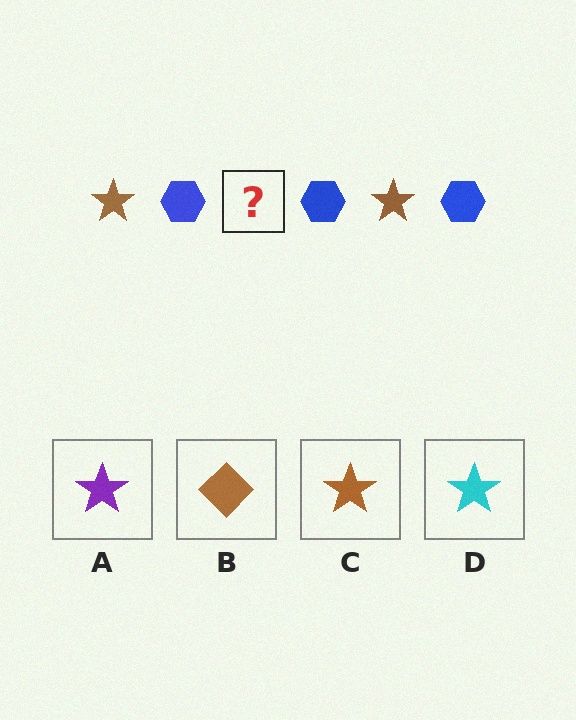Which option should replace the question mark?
Option C.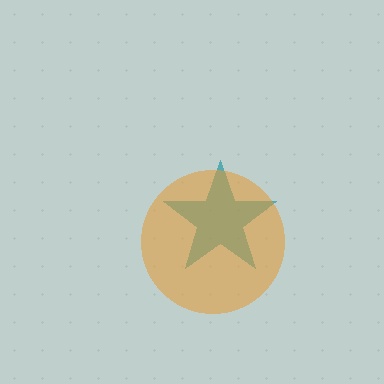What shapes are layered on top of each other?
The layered shapes are: a teal star, an orange circle.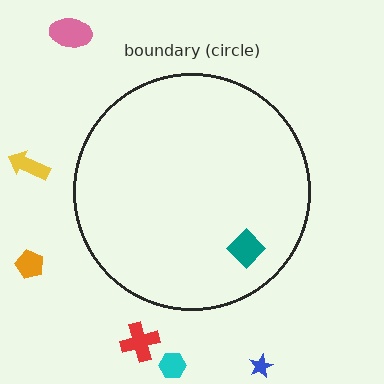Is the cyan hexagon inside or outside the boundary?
Outside.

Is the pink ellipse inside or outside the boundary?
Outside.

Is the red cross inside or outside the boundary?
Outside.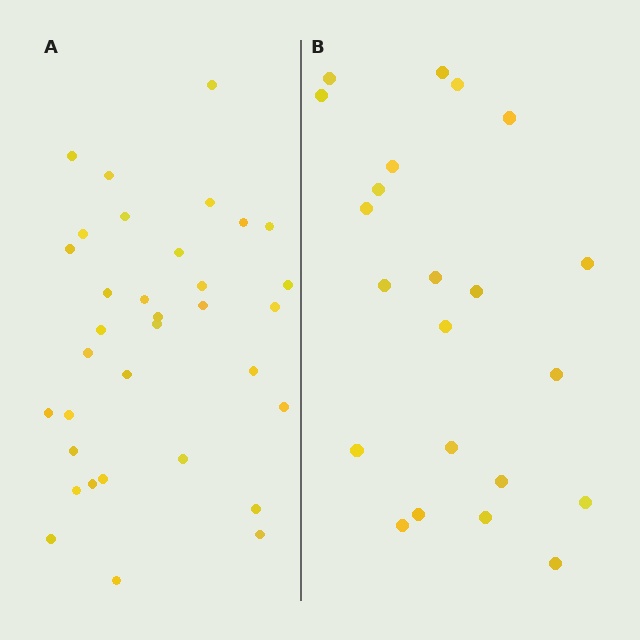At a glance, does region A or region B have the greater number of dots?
Region A (the left region) has more dots.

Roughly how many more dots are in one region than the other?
Region A has roughly 12 or so more dots than region B.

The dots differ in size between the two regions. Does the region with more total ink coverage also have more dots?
No. Region B has more total ink coverage because its dots are larger, but region A actually contains more individual dots. Total area can be misleading — the number of items is what matters here.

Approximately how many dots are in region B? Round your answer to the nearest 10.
About 20 dots. (The exact count is 22, which rounds to 20.)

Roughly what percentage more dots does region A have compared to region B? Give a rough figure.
About 55% more.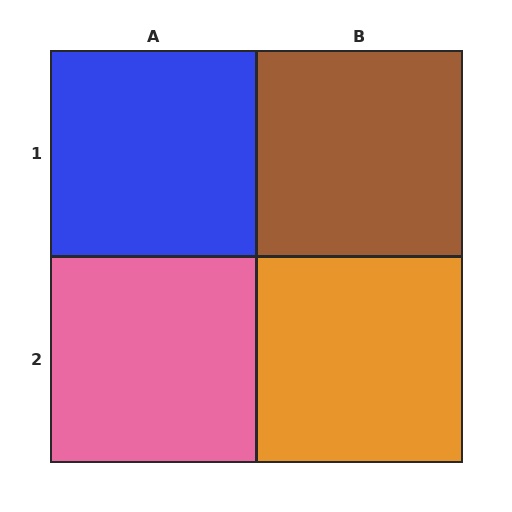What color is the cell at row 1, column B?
Brown.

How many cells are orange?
1 cell is orange.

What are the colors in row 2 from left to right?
Pink, orange.